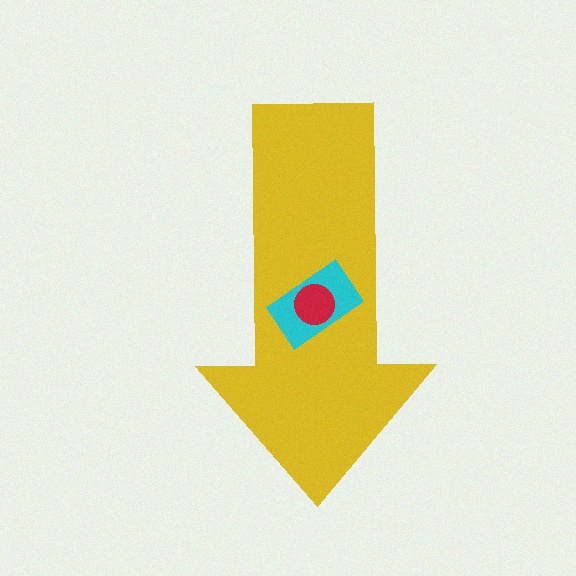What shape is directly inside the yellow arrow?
The cyan rectangle.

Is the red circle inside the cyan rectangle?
Yes.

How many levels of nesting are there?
3.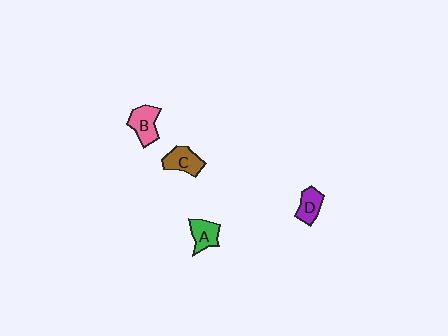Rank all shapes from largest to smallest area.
From largest to smallest: B (pink), C (brown), A (green), D (purple).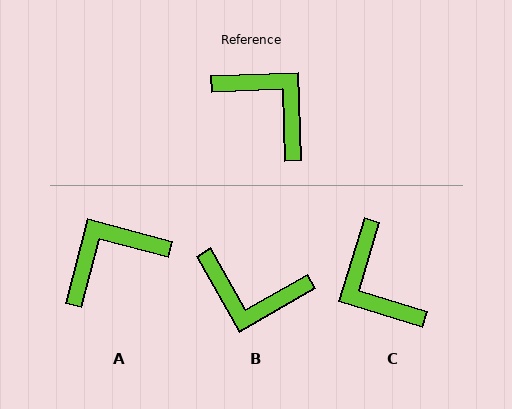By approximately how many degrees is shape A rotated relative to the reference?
Approximately 73 degrees counter-clockwise.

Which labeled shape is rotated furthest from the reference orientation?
C, about 162 degrees away.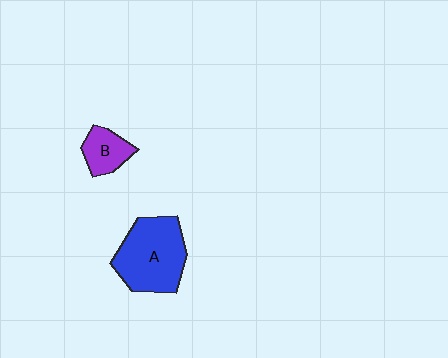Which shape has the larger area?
Shape A (blue).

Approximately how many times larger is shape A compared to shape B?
Approximately 2.5 times.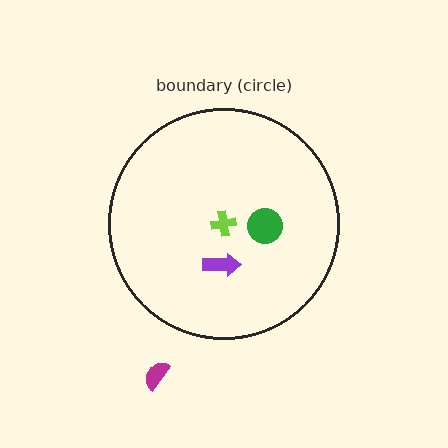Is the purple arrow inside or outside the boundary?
Inside.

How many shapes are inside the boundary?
3 inside, 1 outside.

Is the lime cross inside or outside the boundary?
Inside.